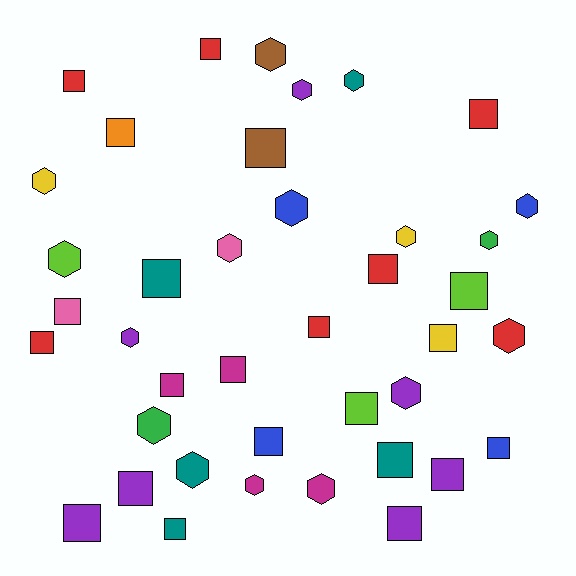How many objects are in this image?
There are 40 objects.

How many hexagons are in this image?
There are 17 hexagons.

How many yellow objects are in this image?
There are 3 yellow objects.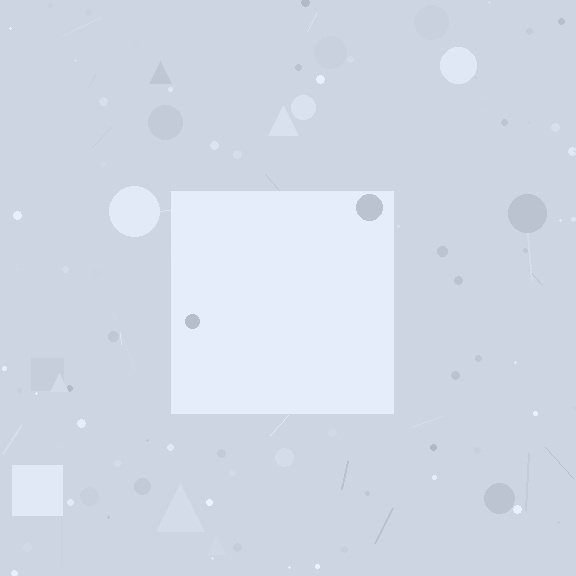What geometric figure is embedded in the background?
A square is embedded in the background.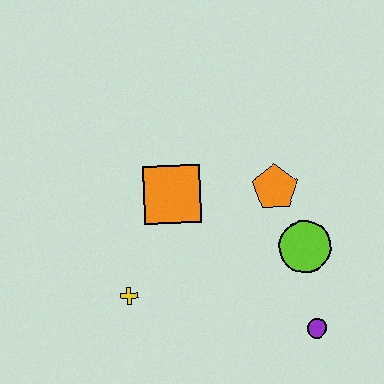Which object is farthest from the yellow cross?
The purple circle is farthest from the yellow cross.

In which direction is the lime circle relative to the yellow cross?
The lime circle is to the right of the yellow cross.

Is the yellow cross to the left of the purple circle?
Yes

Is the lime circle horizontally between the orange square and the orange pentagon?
No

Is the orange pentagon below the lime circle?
No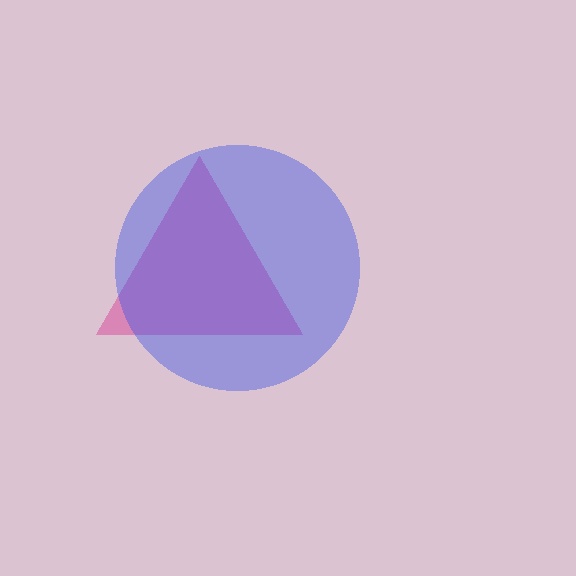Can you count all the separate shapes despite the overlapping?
Yes, there are 2 separate shapes.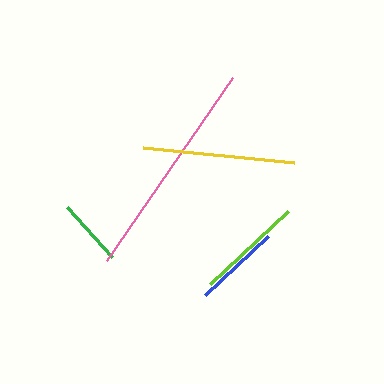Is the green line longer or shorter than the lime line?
The lime line is longer than the green line.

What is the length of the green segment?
The green segment is approximately 68 pixels long.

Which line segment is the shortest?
The green line is the shortest at approximately 68 pixels.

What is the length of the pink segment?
The pink segment is approximately 222 pixels long.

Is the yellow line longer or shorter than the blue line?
The yellow line is longer than the blue line.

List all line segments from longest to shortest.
From longest to shortest: pink, yellow, lime, blue, green.